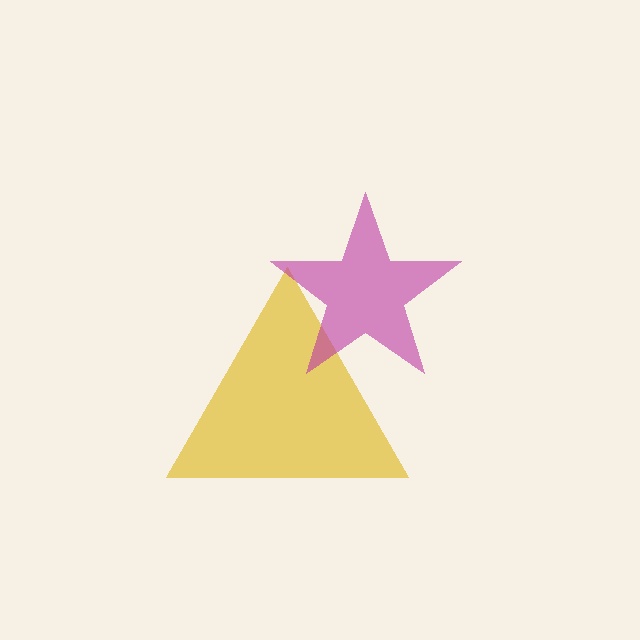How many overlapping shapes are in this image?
There are 2 overlapping shapes in the image.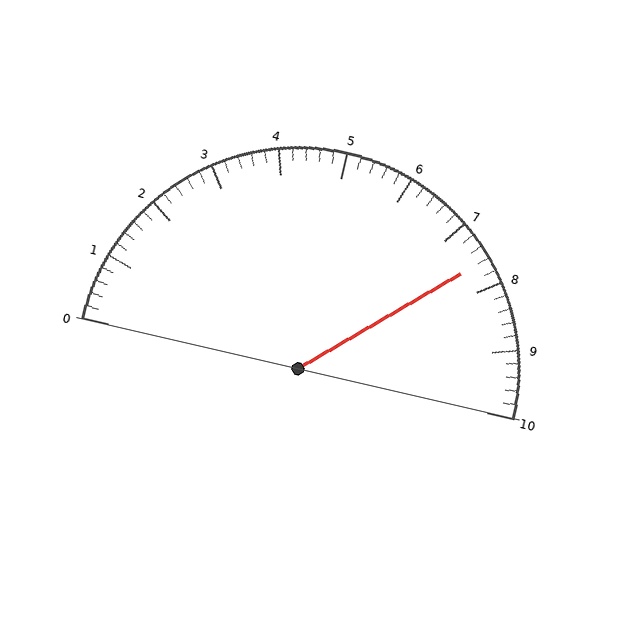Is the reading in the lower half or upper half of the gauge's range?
The reading is in the upper half of the range (0 to 10).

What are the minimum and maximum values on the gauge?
The gauge ranges from 0 to 10.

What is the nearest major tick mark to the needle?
The nearest major tick mark is 8.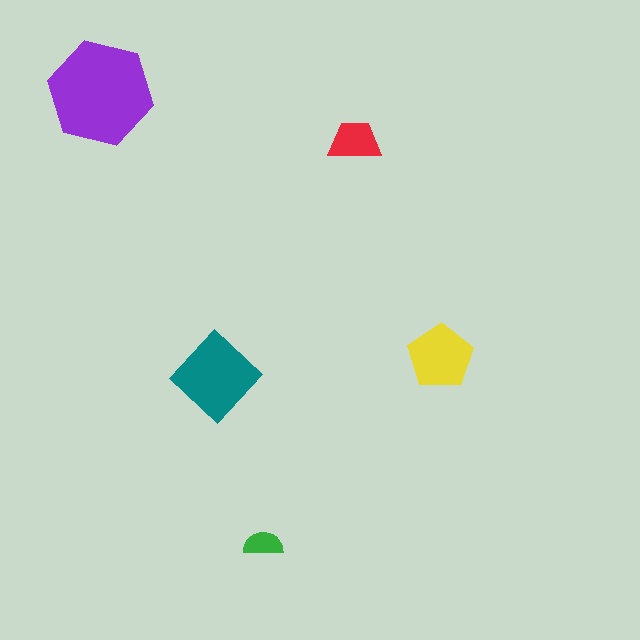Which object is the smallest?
The green semicircle.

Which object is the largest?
The purple hexagon.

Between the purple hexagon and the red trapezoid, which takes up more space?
The purple hexagon.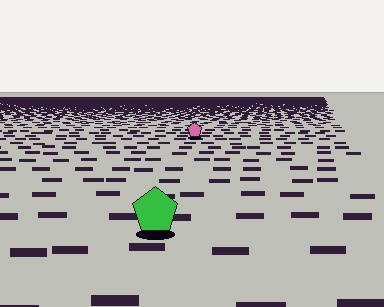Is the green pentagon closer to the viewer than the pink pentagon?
Yes. The green pentagon is closer — you can tell from the texture gradient: the ground texture is coarser near it.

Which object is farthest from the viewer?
The pink pentagon is farthest from the viewer. It appears smaller and the ground texture around it is denser.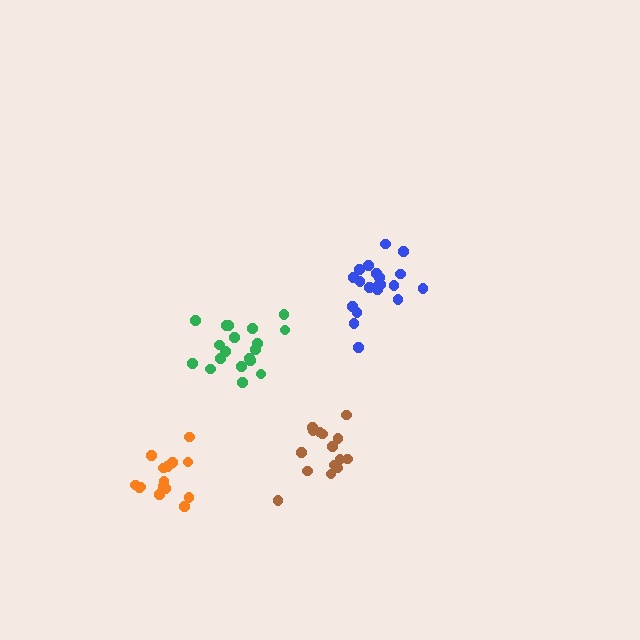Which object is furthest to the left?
The orange cluster is leftmost.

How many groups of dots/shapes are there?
There are 4 groups.